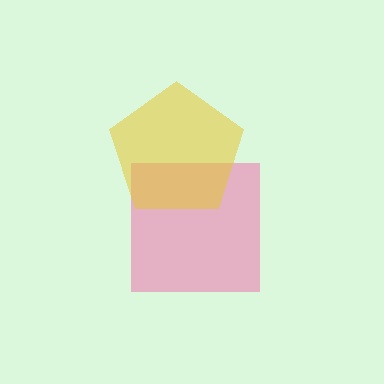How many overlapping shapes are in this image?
There are 2 overlapping shapes in the image.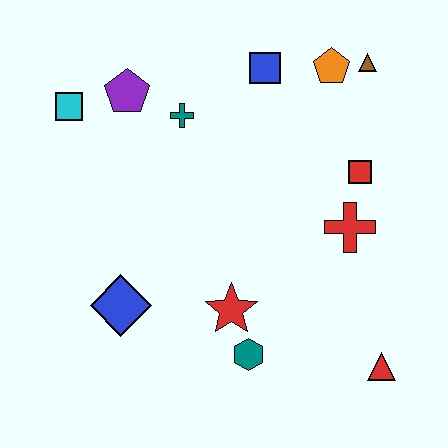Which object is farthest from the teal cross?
The red triangle is farthest from the teal cross.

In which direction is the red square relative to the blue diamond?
The red square is to the right of the blue diamond.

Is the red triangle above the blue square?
No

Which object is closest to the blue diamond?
The red star is closest to the blue diamond.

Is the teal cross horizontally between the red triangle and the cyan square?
Yes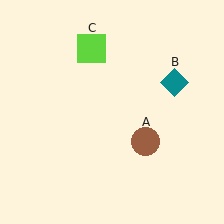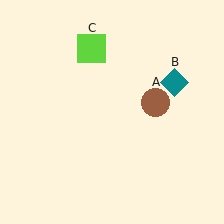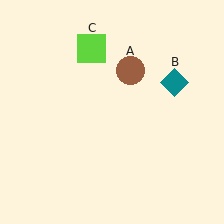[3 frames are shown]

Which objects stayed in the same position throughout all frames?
Teal diamond (object B) and lime square (object C) remained stationary.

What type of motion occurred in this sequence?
The brown circle (object A) rotated counterclockwise around the center of the scene.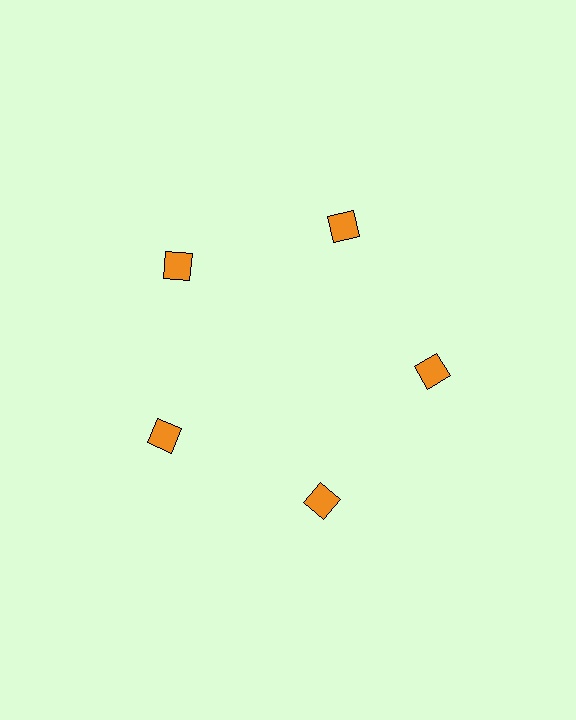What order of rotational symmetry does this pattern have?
This pattern has 5-fold rotational symmetry.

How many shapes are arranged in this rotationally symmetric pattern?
There are 5 shapes, arranged in 5 groups of 1.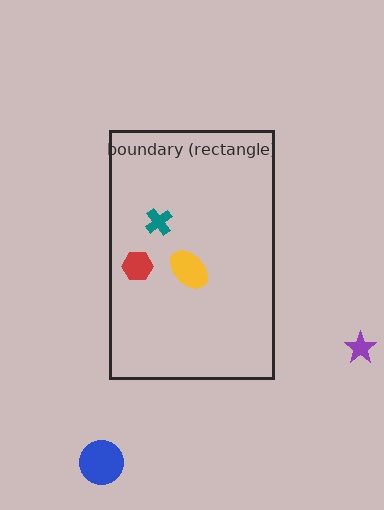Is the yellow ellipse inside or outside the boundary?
Inside.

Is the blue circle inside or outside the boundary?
Outside.